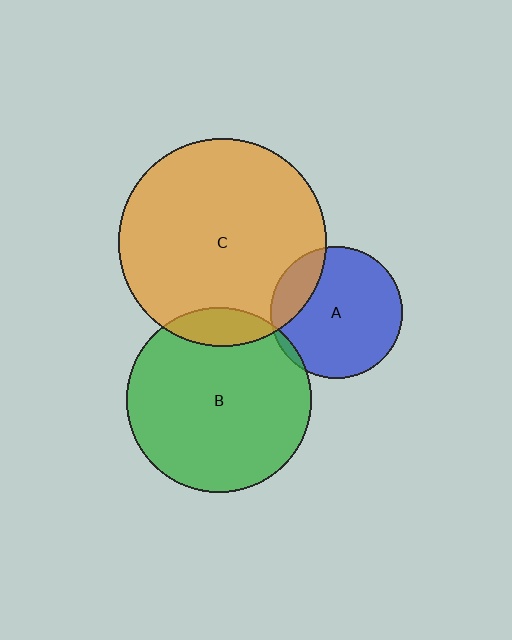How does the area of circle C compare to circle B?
Approximately 1.3 times.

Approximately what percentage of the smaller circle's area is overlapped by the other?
Approximately 20%.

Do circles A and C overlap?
Yes.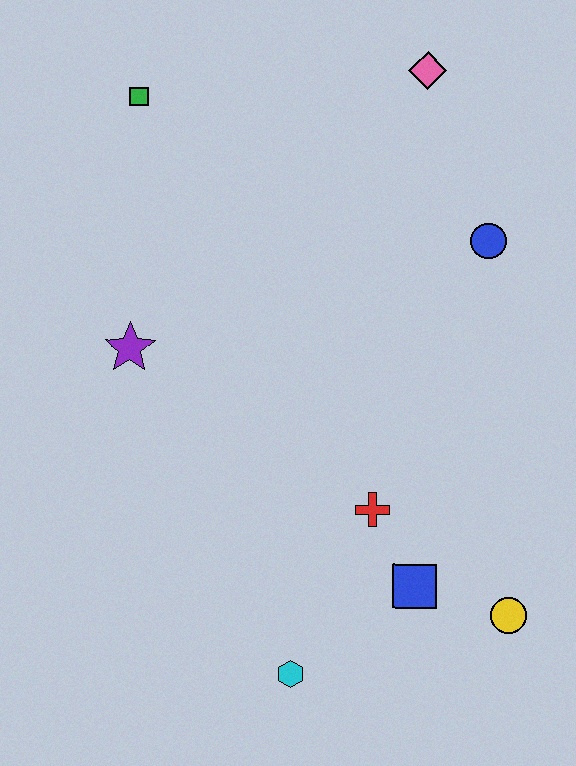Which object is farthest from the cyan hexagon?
The pink diamond is farthest from the cyan hexagon.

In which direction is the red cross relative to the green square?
The red cross is below the green square.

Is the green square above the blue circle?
Yes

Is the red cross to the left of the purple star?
No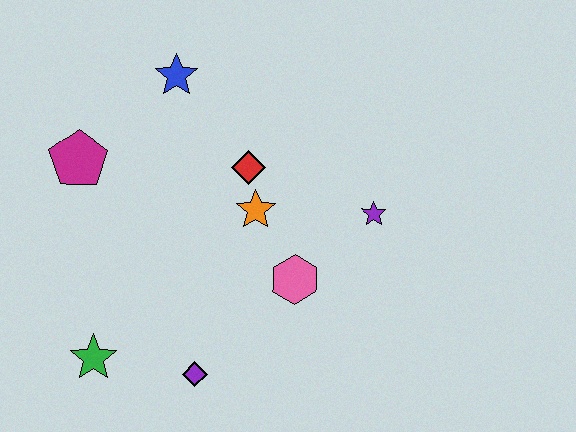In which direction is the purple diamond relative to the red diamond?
The purple diamond is below the red diamond.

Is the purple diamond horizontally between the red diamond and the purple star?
No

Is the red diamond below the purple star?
No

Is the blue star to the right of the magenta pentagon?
Yes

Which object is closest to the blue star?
The red diamond is closest to the blue star.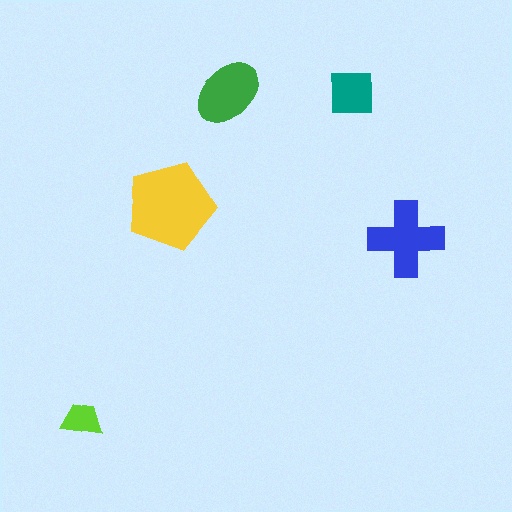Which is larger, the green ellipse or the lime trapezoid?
The green ellipse.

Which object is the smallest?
The lime trapezoid.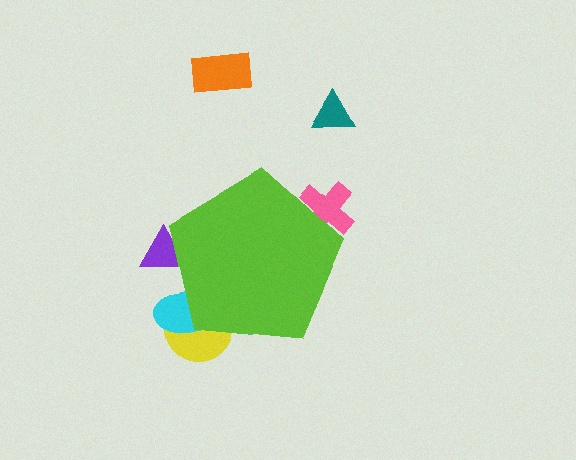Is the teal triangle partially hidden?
No, the teal triangle is fully visible.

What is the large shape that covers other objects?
A lime pentagon.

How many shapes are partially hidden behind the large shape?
4 shapes are partially hidden.